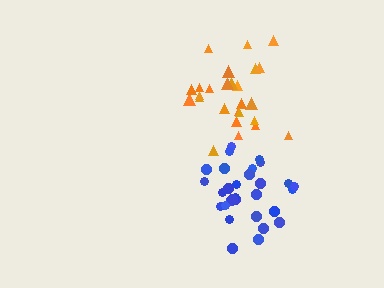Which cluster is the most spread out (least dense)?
Orange.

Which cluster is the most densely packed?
Blue.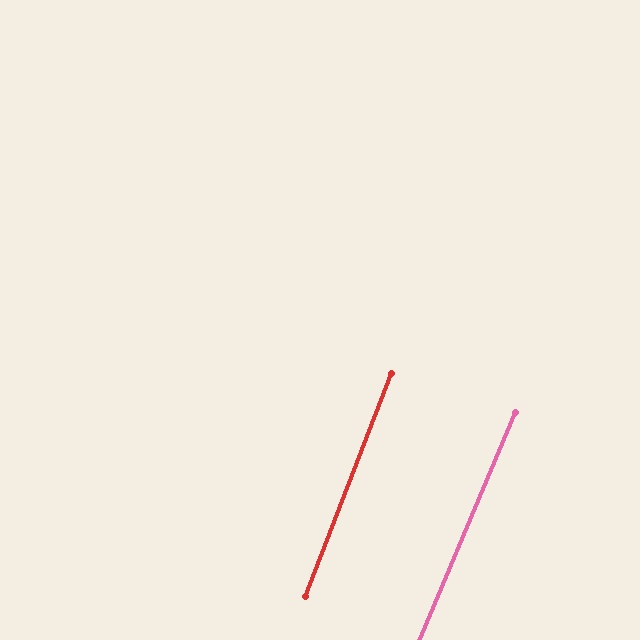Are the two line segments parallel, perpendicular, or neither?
Parallel — their directions differ by only 1.8°.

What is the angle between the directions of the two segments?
Approximately 2 degrees.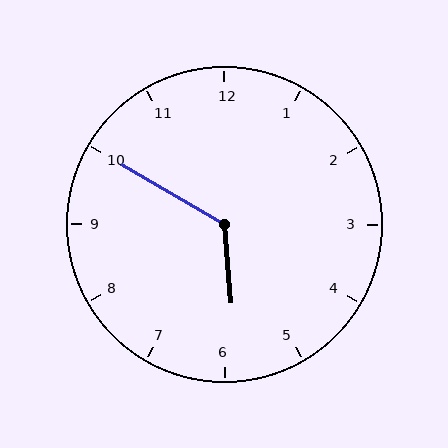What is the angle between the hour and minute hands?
Approximately 125 degrees.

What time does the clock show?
5:50.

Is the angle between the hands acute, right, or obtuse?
It is obtuse.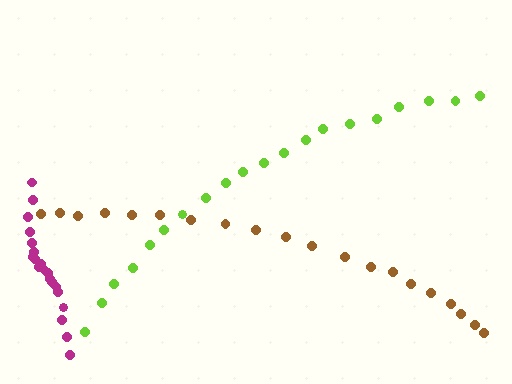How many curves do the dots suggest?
There are 3 distinct paths.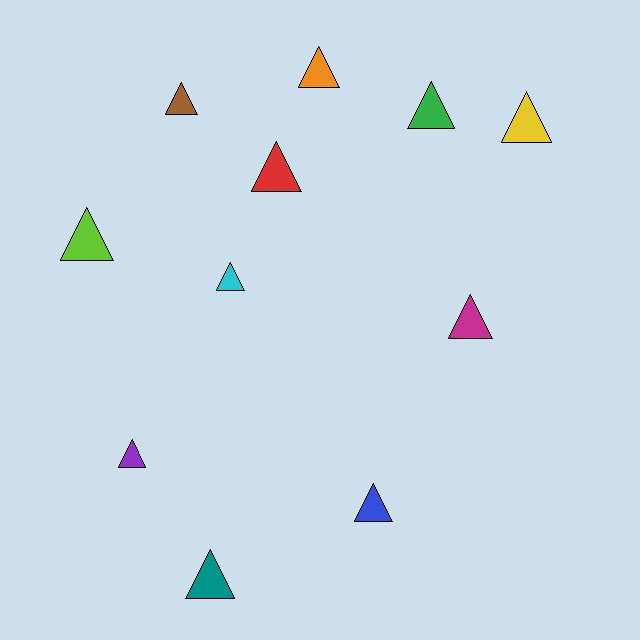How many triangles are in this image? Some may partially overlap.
There are 11 triangles.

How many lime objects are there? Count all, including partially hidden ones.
There is 1 lime object.